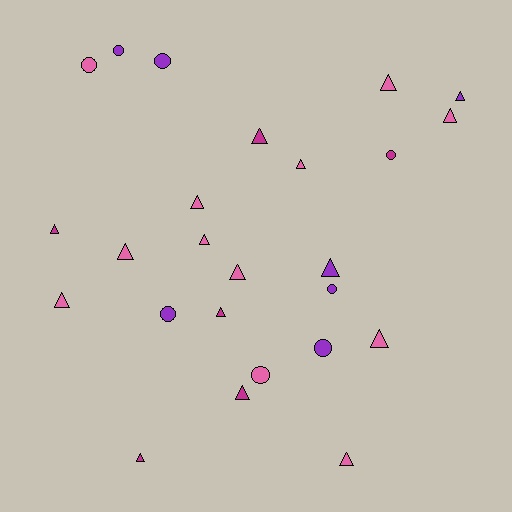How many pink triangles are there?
There are 10 pink triangles.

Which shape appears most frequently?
Triangle, with 17 objects.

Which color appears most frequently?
Pink, with 12 objects.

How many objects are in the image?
There are 25 objects.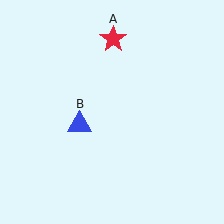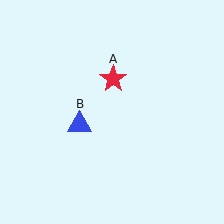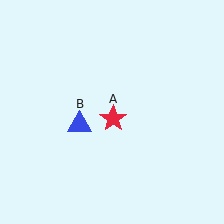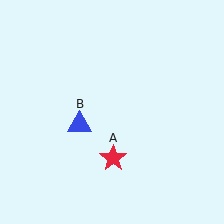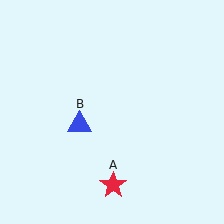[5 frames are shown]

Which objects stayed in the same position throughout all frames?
Blue triangle (object B) remained stationary.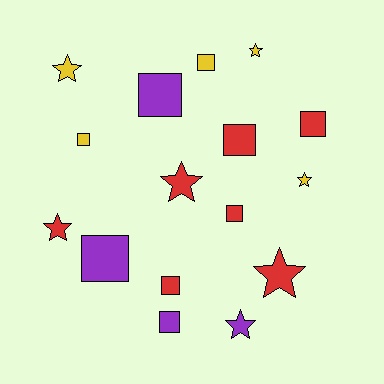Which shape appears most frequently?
Square, with 9 objects.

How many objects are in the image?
There are 16 objects.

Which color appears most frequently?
Red, with 7 objects.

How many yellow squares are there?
There are 2 yellow squares.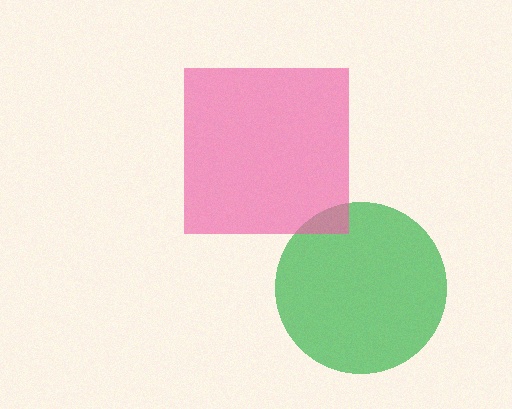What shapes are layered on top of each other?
The layered shapes are: a green circle, a pink square.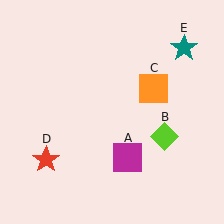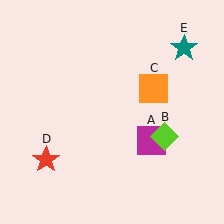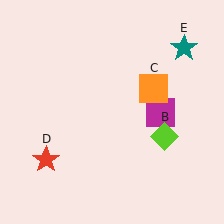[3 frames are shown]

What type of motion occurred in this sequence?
The magenta square (object A) rotated counterclockwise around the center of the scene.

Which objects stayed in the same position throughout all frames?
Lime diamond (object B) and orange square (object C) and red star (object D) and teal star (object E) remained stationary.